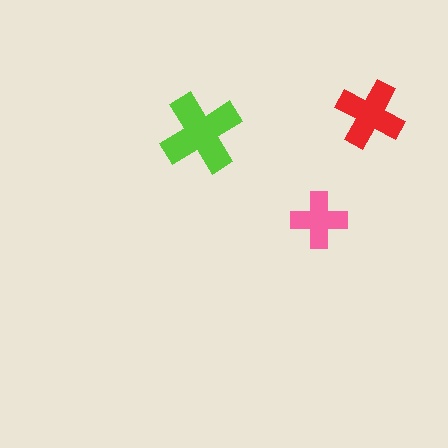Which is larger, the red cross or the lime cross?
The lime one.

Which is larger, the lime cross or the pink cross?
The lime one.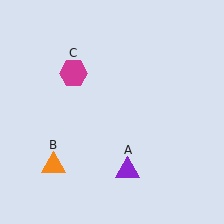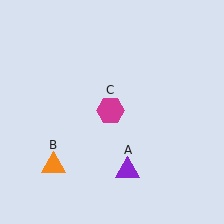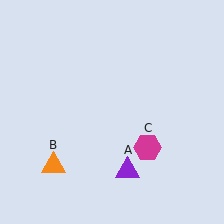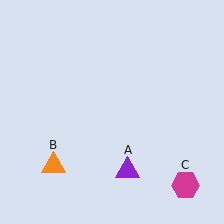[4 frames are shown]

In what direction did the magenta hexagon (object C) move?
The magenta hexagon (object C) moved down and to the right.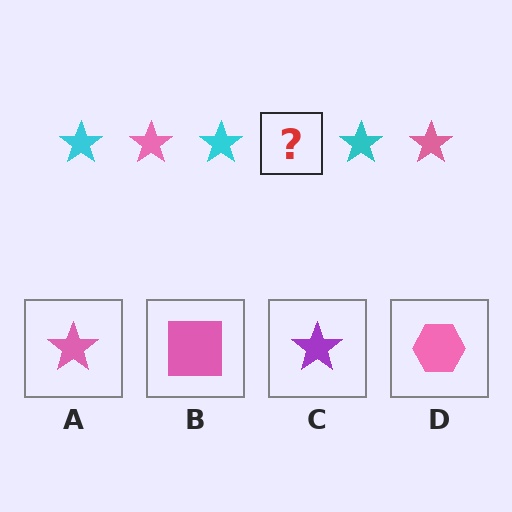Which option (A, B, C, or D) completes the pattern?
A.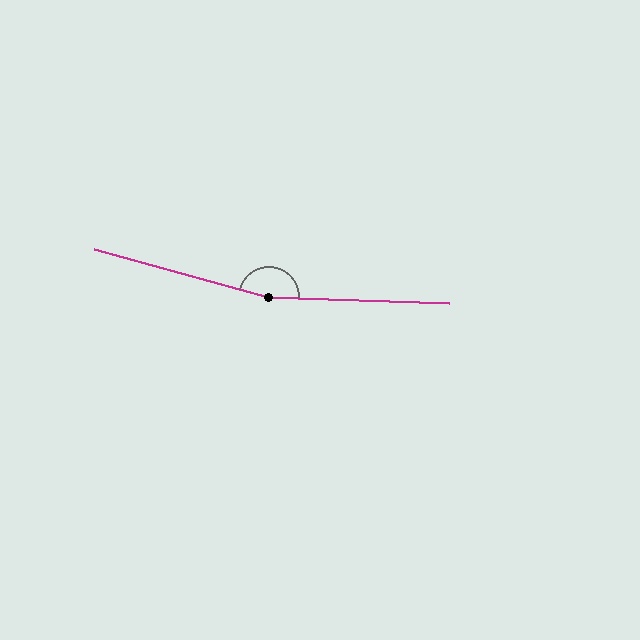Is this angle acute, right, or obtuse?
It is obtuse.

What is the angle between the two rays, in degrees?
Approximately 167 degrees.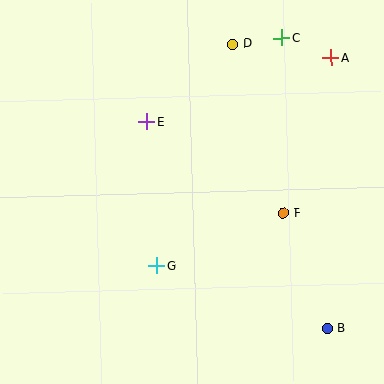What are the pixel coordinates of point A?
Point A is at (331, 58).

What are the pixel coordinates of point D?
Point D is at (233, 44).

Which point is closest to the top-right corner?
Point A is closest to the top-right corner.